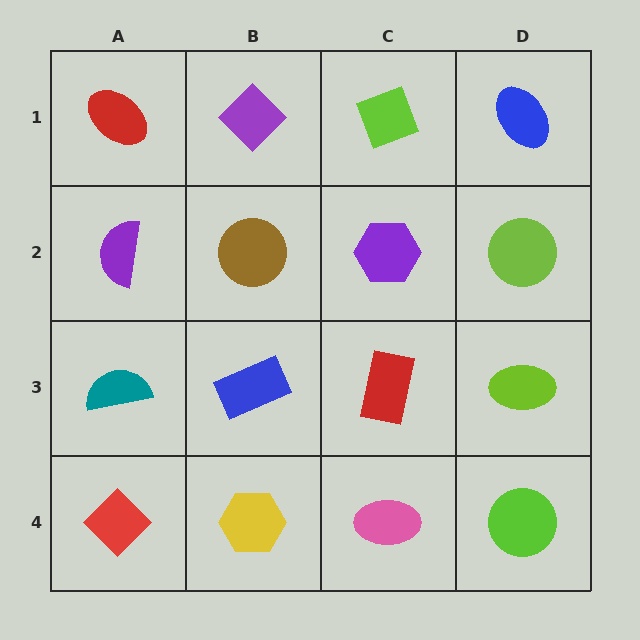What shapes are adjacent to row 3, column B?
A brown circle (row 2, column B), a yellow hexagon (row 4, column B), a teal semicircle (row 3, column A), a red rectangle (row 3, column C).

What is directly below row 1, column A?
A purple semicircle.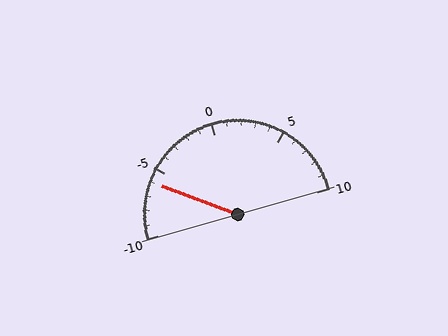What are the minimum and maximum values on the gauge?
The gauge ranges from -10 to 10.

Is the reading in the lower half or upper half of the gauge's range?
The reading is in the lower half of the range (-10 to 10).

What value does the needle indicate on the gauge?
The needle indicates approximately -6.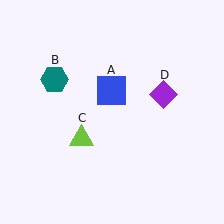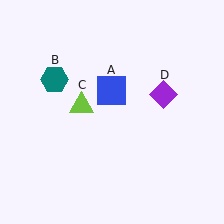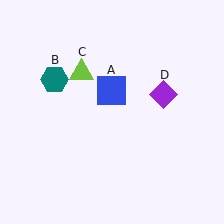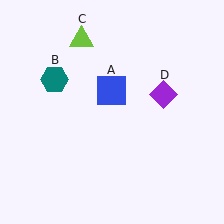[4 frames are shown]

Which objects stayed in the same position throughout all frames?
Blue square (object A) and teal hexagon (object B) and purple diamond (object D) remained stationary.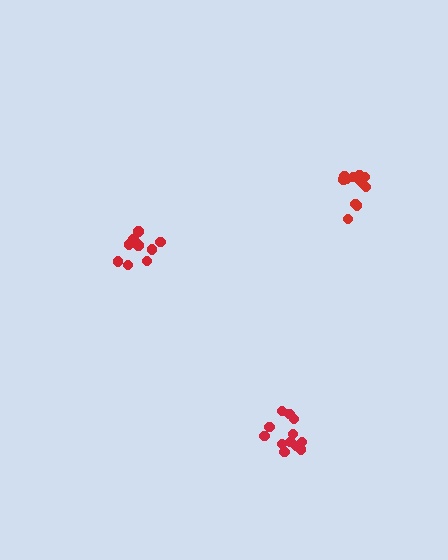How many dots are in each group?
Group 1: 11 dots, Group 2: 12 dots, Group 3: 12 dots (35 total).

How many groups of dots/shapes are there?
There are 3 groups.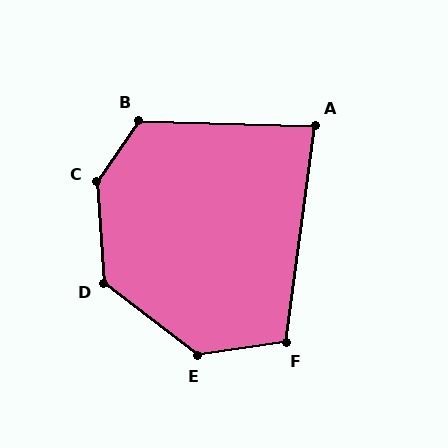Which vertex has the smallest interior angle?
A, at approximately 84 degrees.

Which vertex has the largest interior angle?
C, at approximately 141 degrees.